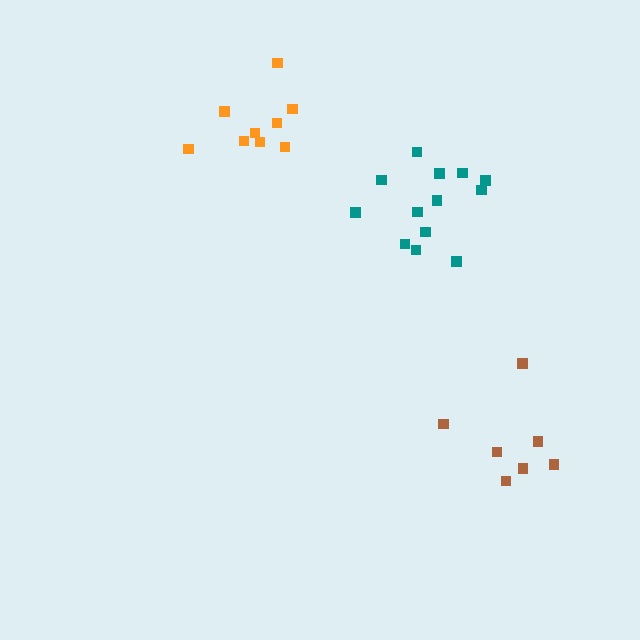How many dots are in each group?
Group 1: 13 dots, Group 2: 7 dots, Group 3: 9 dots (29 total).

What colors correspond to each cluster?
The clusters are colored: teal, brown, orange.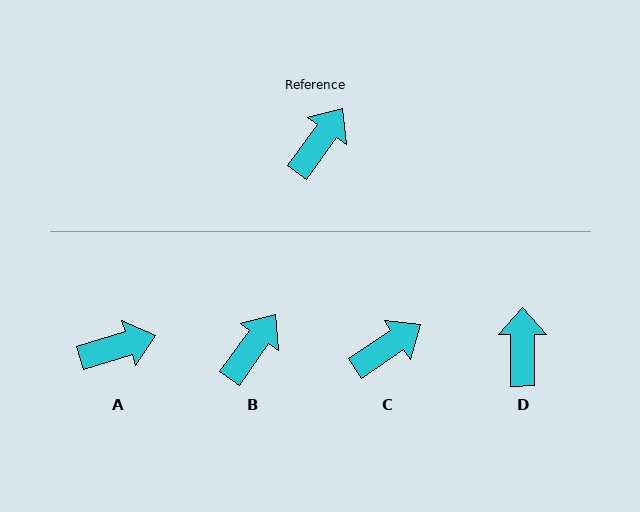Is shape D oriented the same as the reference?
No, it is off by about 36 degrees.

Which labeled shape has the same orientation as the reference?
B.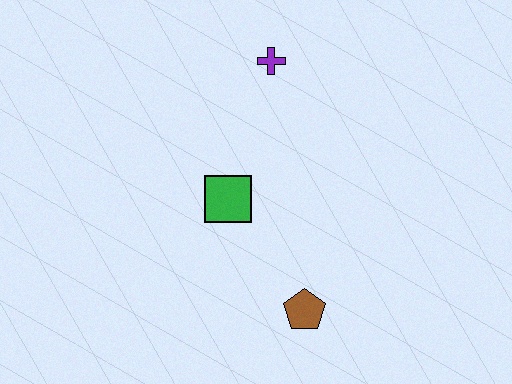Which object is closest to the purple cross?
The green square is closest to the purple cross.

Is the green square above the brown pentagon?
Yes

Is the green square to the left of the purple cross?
Yes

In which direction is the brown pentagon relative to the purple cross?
The brown pentagon is below the purple cross.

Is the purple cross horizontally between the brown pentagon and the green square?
Yes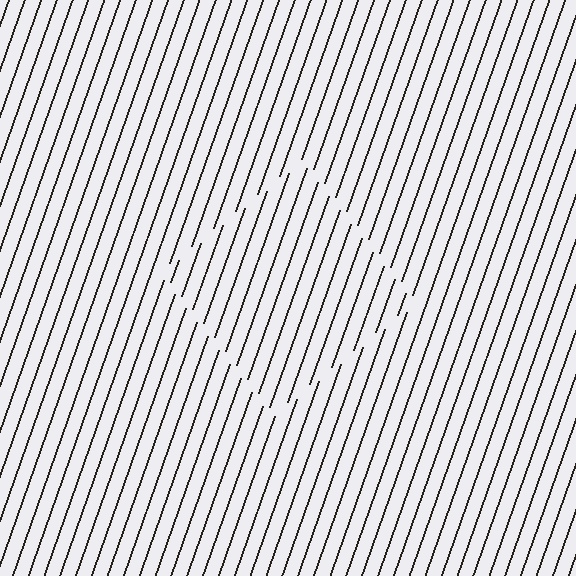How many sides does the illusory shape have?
4 sides — the line-ends trace a square.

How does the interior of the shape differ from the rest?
The interior of the shape contains the same grating, shifted by half a period — the contour is defined by the phase discontinuity where line-ends from the inner and outer gratings abut.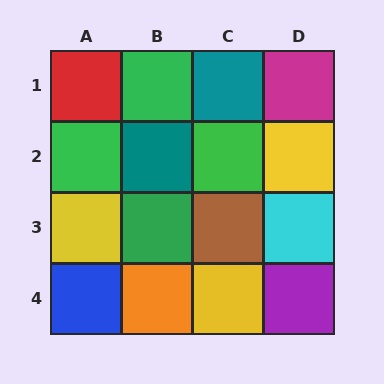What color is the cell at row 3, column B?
Green.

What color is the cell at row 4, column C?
Yellow.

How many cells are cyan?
1 cell is cyan.